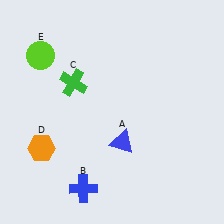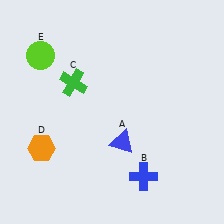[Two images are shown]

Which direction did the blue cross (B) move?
The blue cross (B) moved right.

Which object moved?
The blue cross (B) moved right.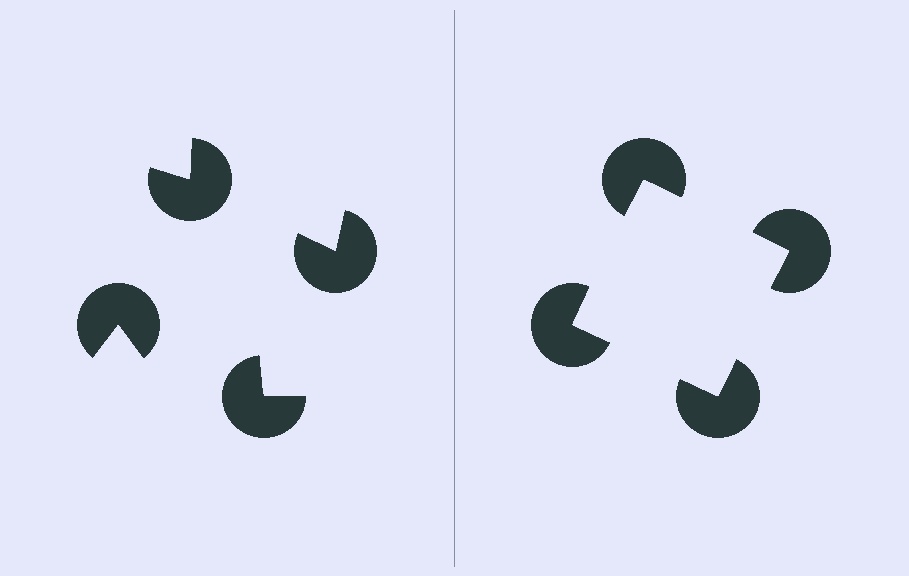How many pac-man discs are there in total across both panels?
8 — 4 on each side.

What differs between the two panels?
The pac-man discs are positioned identically on both sides; only the wedge orientations differ. On the right they align to a square; on the left they are misaligned.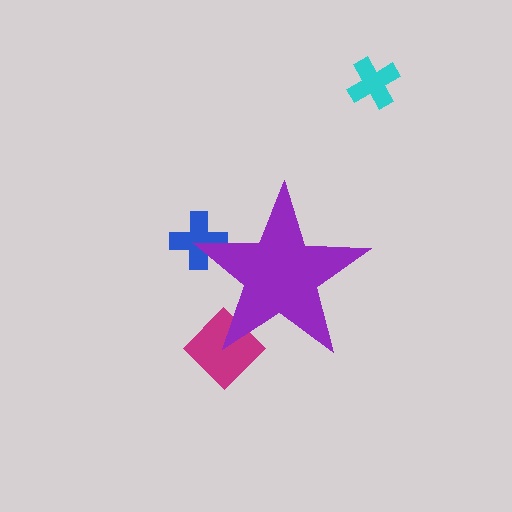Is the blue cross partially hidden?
Yes, the blue cross is partially hidden behind the purple star.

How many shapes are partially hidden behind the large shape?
2 shapes are partially hidden.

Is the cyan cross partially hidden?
No, the cyan cross is fully visible.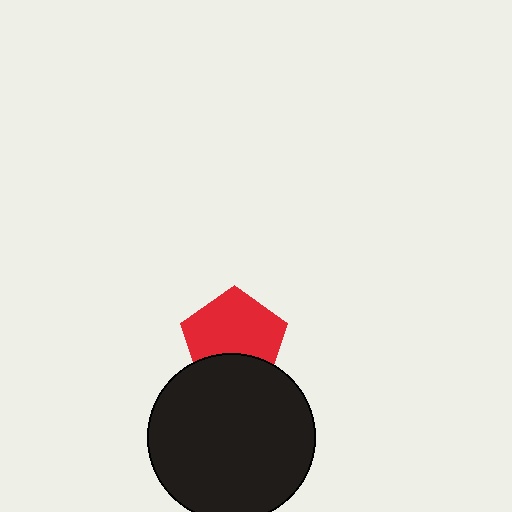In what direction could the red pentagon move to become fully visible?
The red pentagon could move up. That would shift it out from behind the black circle entirely.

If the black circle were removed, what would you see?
You would see the complete red pentagon.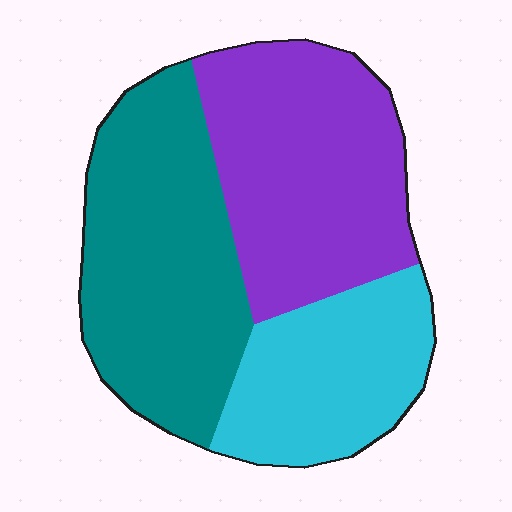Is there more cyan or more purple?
Purple.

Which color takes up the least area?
Cyan, at roughly 25%.